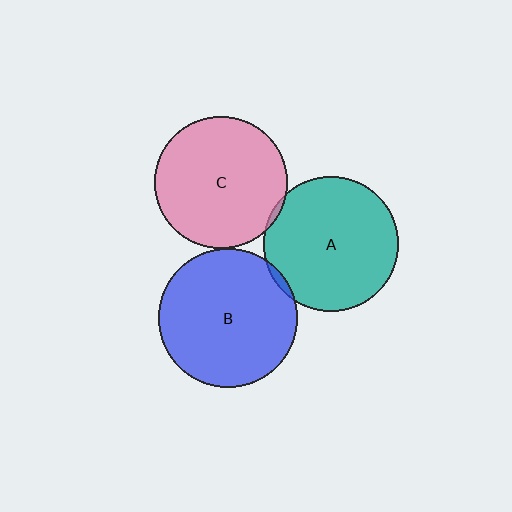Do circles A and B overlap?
Yes.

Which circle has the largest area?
Circle B (blue).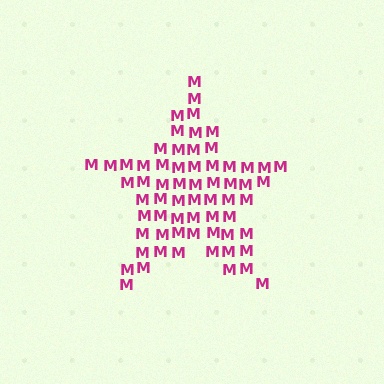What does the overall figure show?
The overall figure shows a star.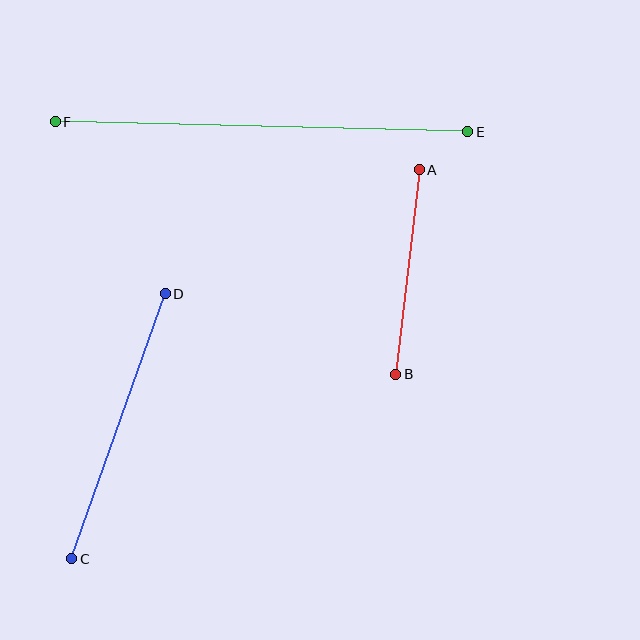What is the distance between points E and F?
The distance is approximately 413 pixels.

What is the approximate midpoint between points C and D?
The midpoint is at approximately (118, 426) pixels.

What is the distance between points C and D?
The distance is approximately 281 pixels.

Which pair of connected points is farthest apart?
Points E and F are farthest apart.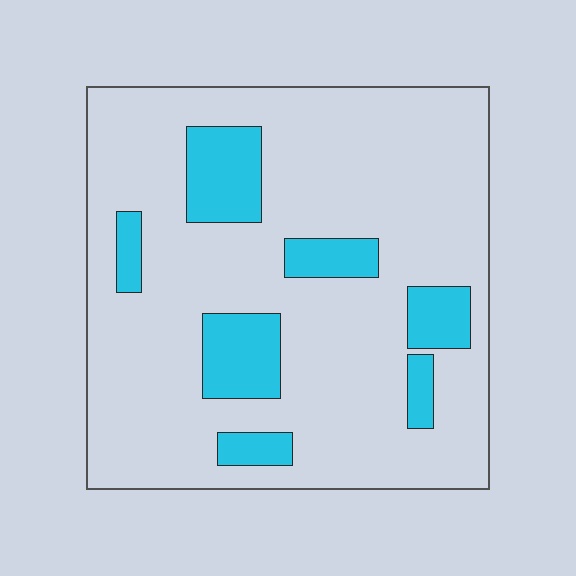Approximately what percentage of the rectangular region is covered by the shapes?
Approximately 20%.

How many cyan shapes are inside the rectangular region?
7.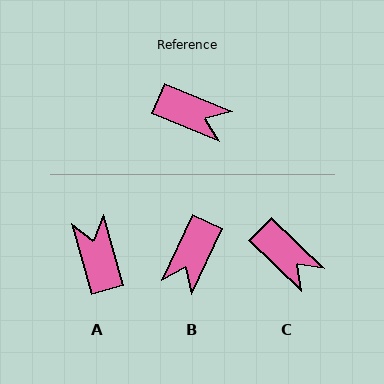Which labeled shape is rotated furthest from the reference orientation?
A, about 128 degrees away.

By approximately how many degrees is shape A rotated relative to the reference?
Approximately 128 degrees counter-clockwise.